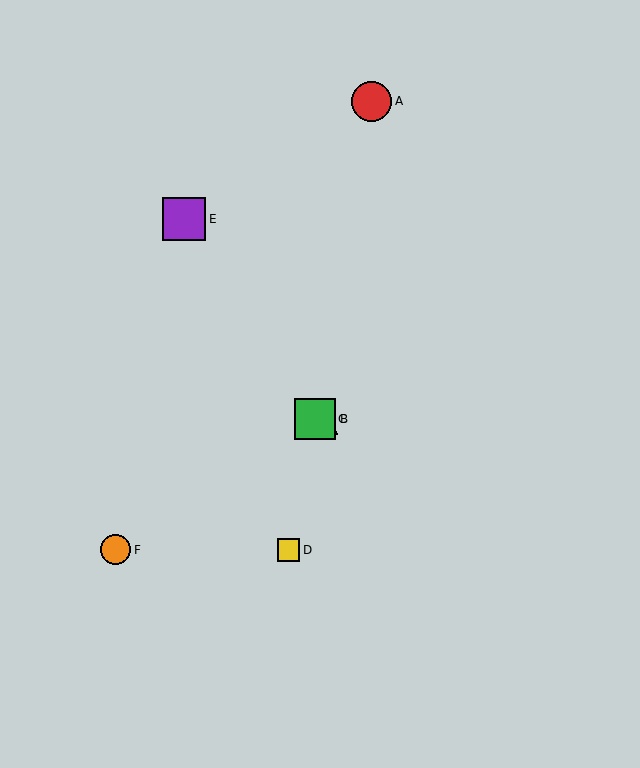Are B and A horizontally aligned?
No, B is at y≈419 and A is at y≈101.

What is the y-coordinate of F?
Object F is at y≈550.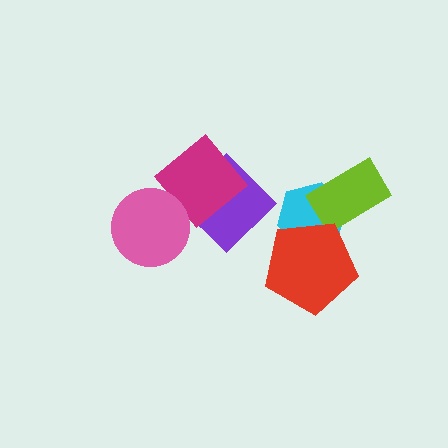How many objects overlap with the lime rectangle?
1 object overlaps with the lime rectangle.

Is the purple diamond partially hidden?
Yes, it is partially covered by another shape.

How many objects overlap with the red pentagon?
1 object overlaps with the red pentagon.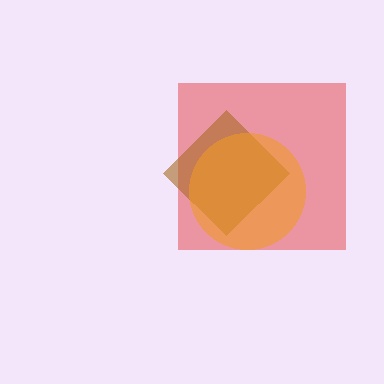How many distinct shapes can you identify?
There are 3 distinct shapes: a red square, a brown diamond, an orange circle.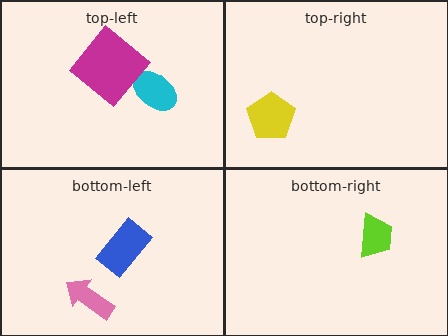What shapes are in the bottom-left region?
The blue rectangle, the pink arrow.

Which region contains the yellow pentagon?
The top-right region.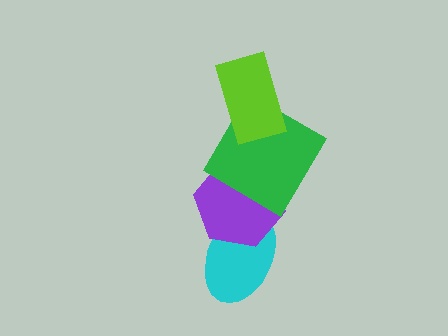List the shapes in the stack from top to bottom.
From top to bottom: the lime rectangle, the green diamond, the purple hexagon, the cyan ellipse.